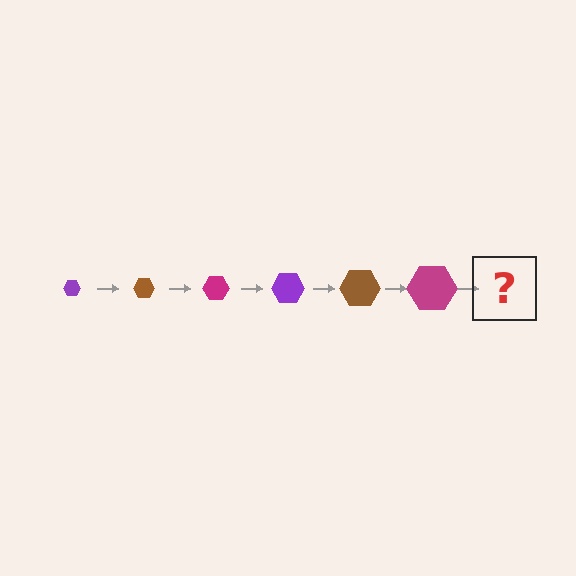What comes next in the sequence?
The next element should be a purple hexagon, larger than the previous one.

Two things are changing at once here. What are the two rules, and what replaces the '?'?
The two rules are that the hexagon grows larger each step and the color cycles through purple, brown, and magenta. The '?' should be a purple hexagon, larger than the previous one.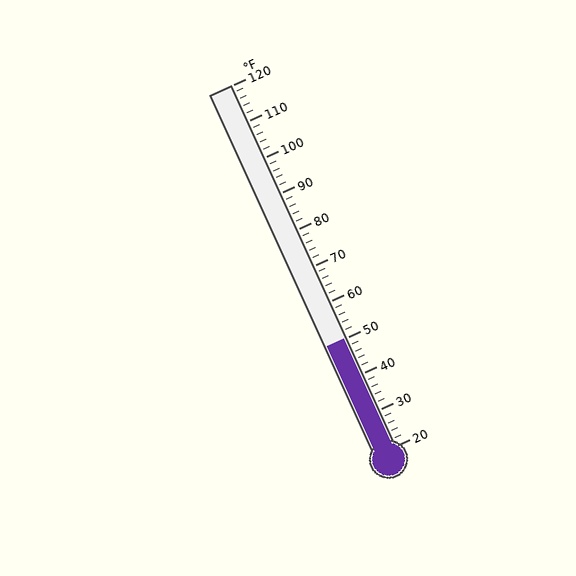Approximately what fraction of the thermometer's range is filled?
The thermometer is filled to approximately 30% of its range.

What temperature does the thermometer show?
The thermometer shows approximately 50°F.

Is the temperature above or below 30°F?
The temperature is above 30°F.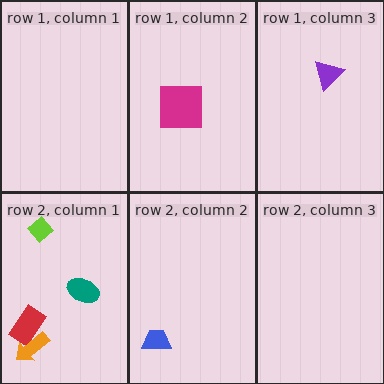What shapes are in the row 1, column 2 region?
The magenta square.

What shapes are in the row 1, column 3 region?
The purple triangle.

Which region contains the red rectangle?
The row 2, column 1 region.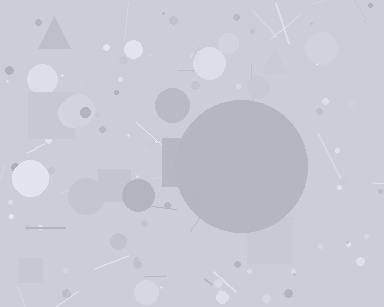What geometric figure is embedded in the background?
A circle is embedded in the background.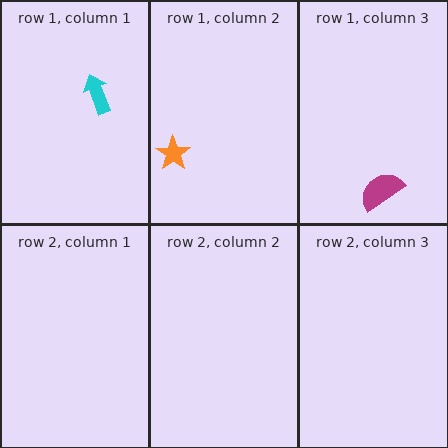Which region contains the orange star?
The row 1, column 2 region.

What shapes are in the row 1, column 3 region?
The magenta semicircle.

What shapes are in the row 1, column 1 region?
The cyan arrow.